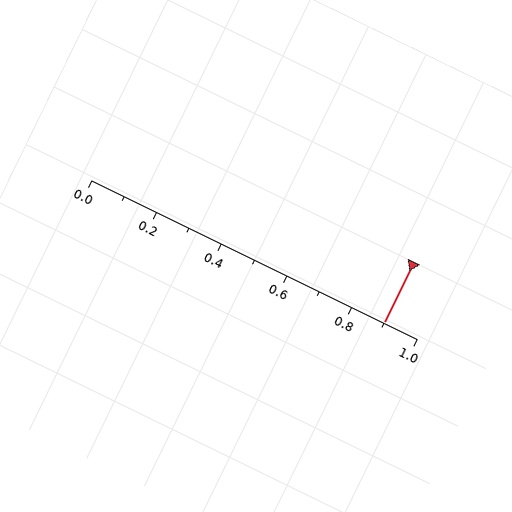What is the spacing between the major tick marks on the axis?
The major ticks are spaced 0.2 apart.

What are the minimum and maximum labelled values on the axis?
The axis runs from 0.0 to 1.0.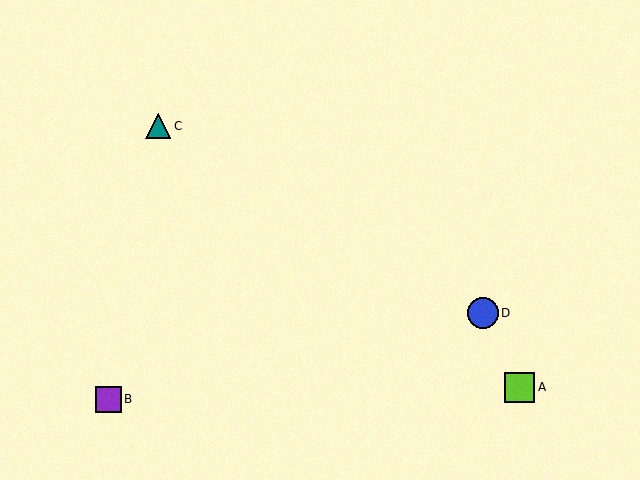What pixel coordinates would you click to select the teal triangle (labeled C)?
Click at (158, 126) to select the teal triangle C.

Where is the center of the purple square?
The center of the purple square is at (108, 399).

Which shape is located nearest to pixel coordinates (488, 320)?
The blue circle (labeled D) at (483, 313) is nearest to that location.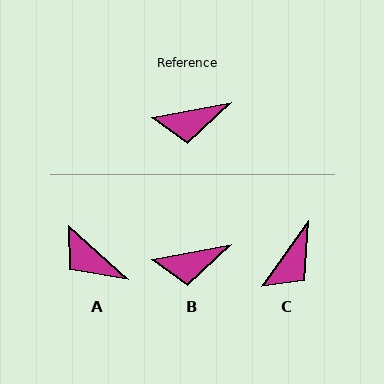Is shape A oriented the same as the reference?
No, it is off by about 53 degrees.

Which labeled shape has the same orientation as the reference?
B.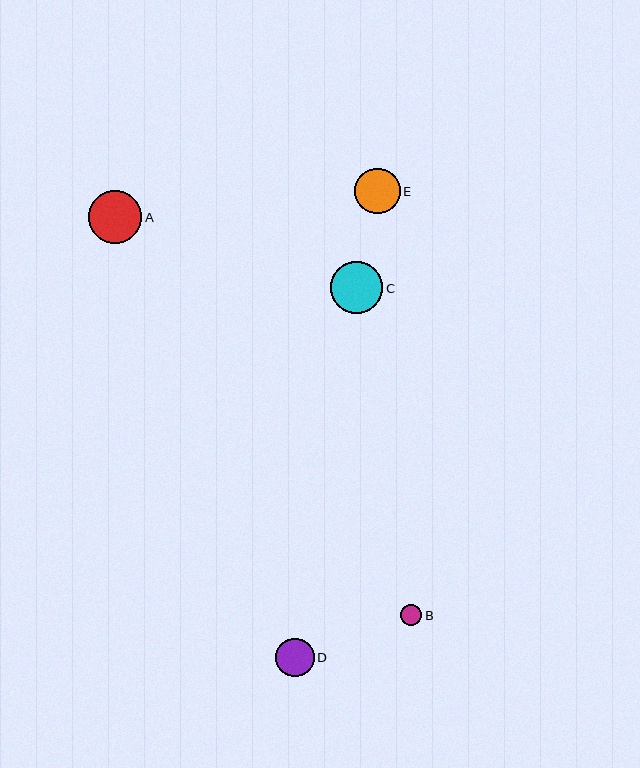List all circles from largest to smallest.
From largest to smallest: A, C, E, D, B.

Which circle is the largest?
Circle A is the largest with a size of approximately 54 pixels.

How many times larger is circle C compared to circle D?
Circle C is approximately 1.4 times the size of circle D.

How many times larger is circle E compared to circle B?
Circle E is approximately 2.1 times the size of circle B.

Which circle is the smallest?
Circle B is the smallest with a size of approximately 22 pixels.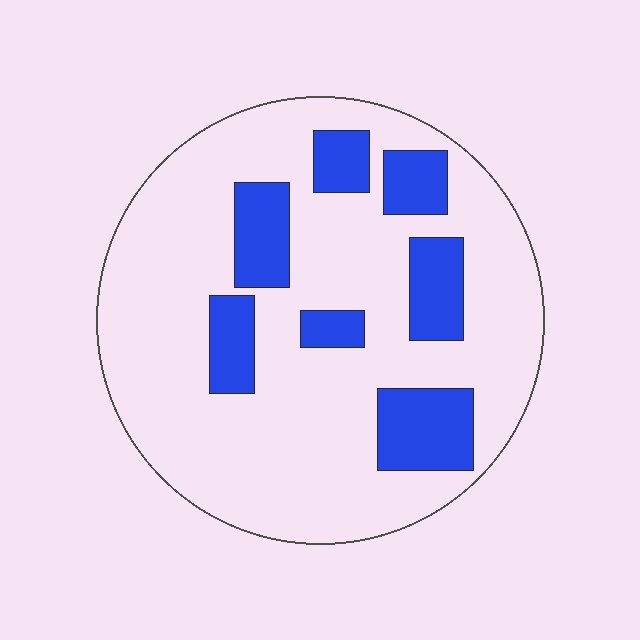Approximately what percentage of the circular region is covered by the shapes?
Approximately 20%.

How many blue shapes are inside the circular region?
7.